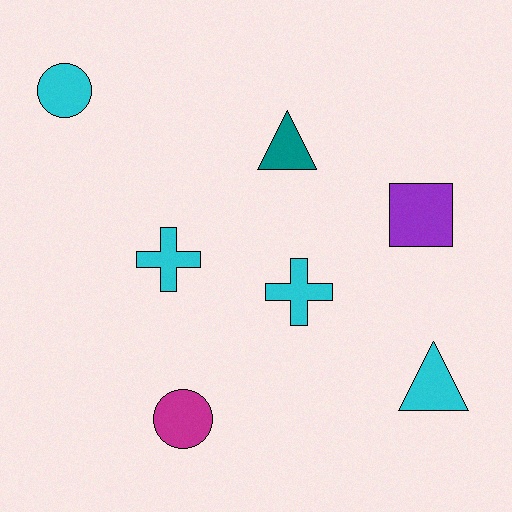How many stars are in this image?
There are no stars.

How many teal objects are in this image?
There is 1 teal object.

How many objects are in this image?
There are 7 objects.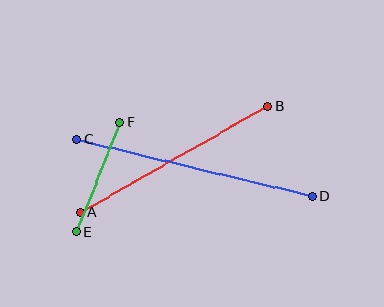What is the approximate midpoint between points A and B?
The midpoint is at approximately (174, 159) pixels.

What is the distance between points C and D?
The distance is approximately 242 pixels.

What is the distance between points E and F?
The distance is approximately 118 pixels.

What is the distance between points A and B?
The distance is approximately 215 pixels.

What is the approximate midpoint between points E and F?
The midpoint is at approximately (98, 177) pixels.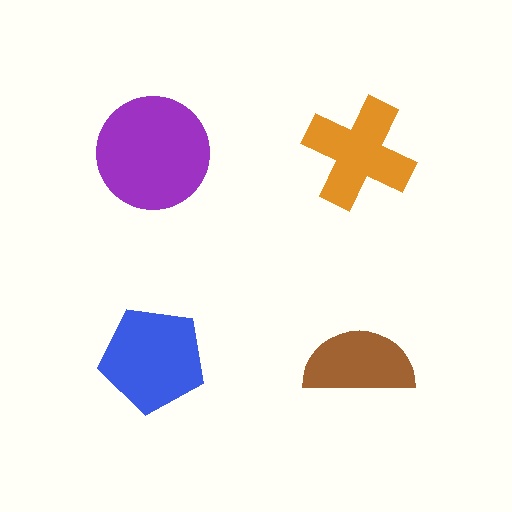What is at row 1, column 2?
An orange cross.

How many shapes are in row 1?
2 shapes.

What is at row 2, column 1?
A blue pentagon.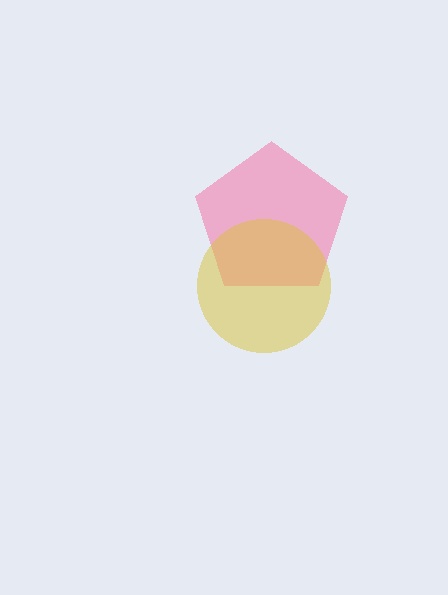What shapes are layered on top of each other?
The layered shapes are: a pink pentagon, a yellow circle.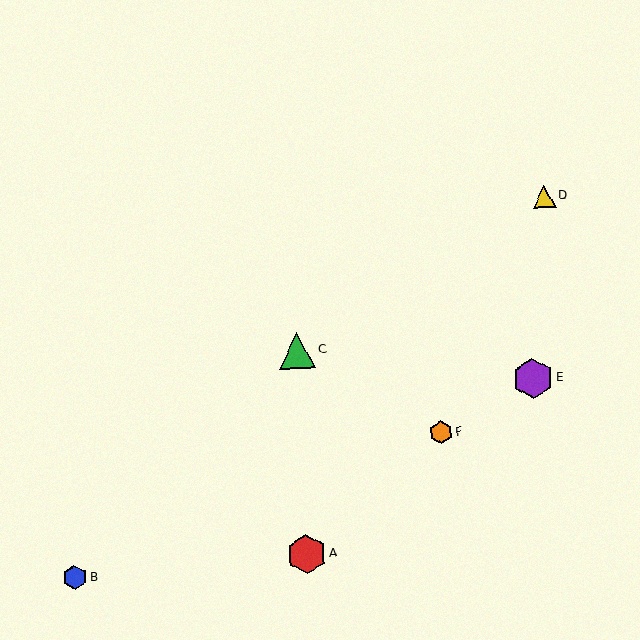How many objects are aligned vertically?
2 objects (A, C) are aligned vertically.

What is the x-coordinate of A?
Object A is at x≈307.